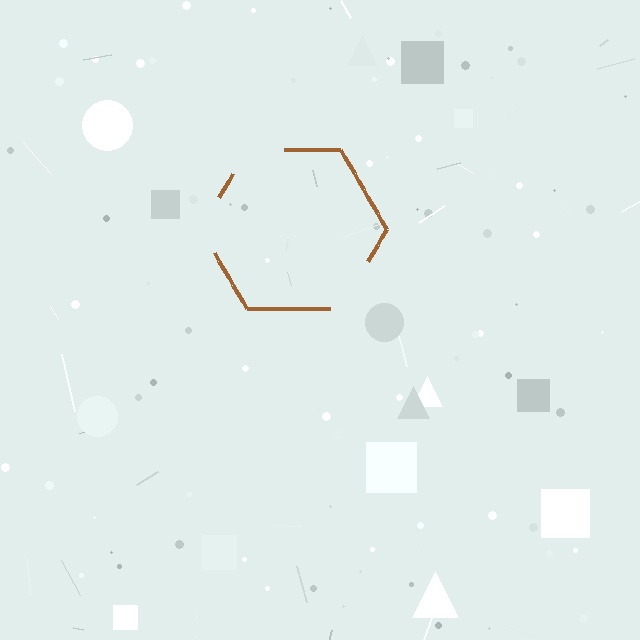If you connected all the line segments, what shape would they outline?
They would outline a hexagon.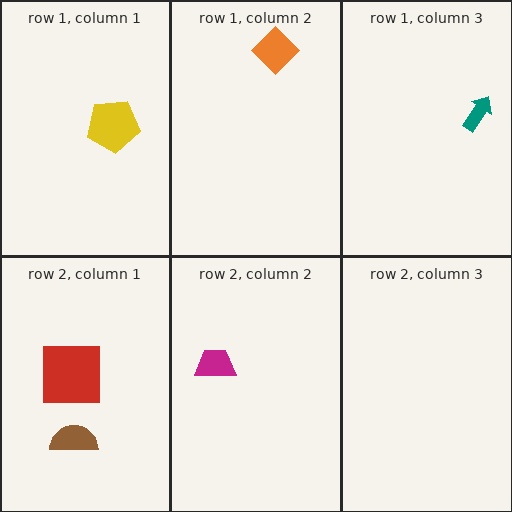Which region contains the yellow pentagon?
The row 1, column 1 region.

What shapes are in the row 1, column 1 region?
The yellow pentagon.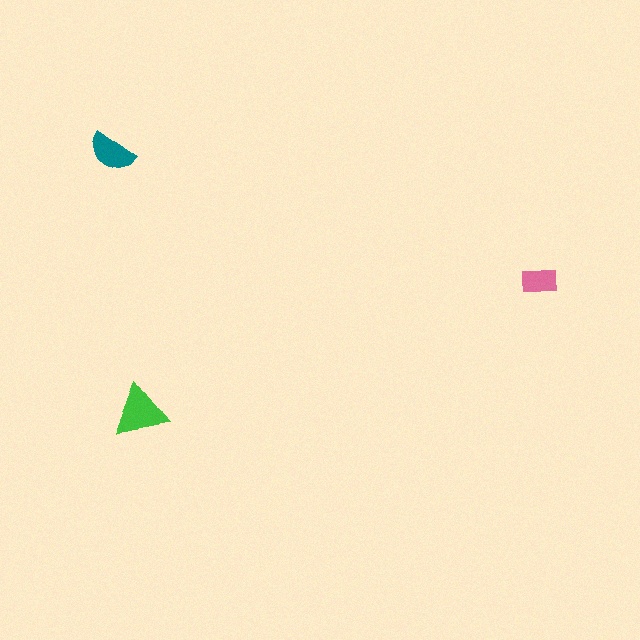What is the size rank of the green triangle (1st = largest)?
1st.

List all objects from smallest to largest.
The pink rectangle, the teal semicircle, the green triangle.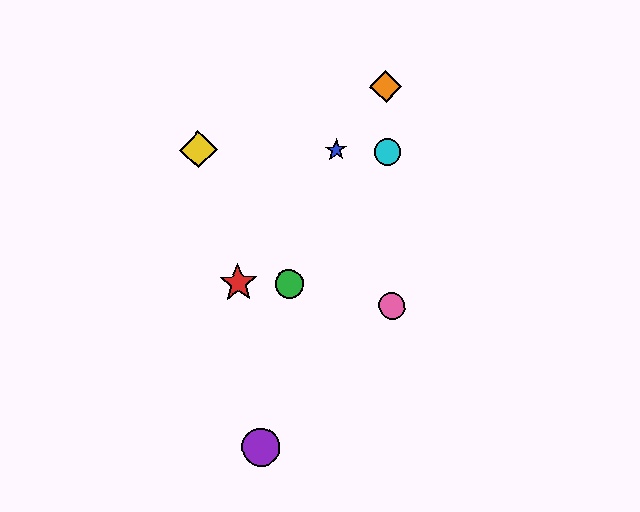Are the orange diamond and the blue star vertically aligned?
No, the orange diamond is at x≈386 and the blue star is at x≈336.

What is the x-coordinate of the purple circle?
The purple circle is at x≈261.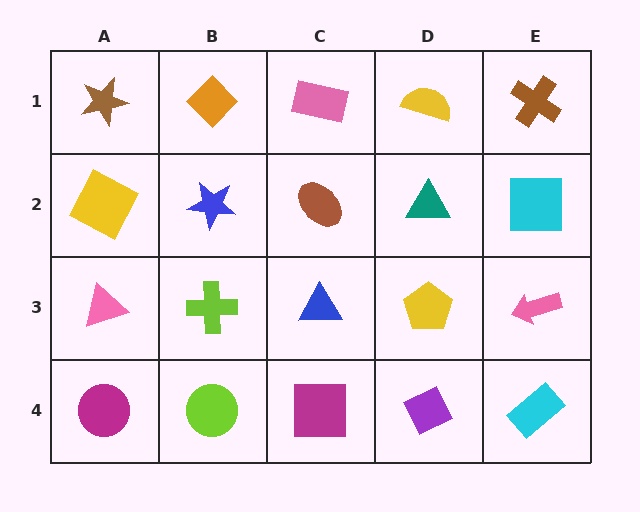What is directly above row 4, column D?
A yellow pentagon.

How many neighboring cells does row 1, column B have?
3.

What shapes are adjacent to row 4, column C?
A blue triangle (row 3, column C), a lime circle (row 4, column B), a purple diamond (row 4, column D).